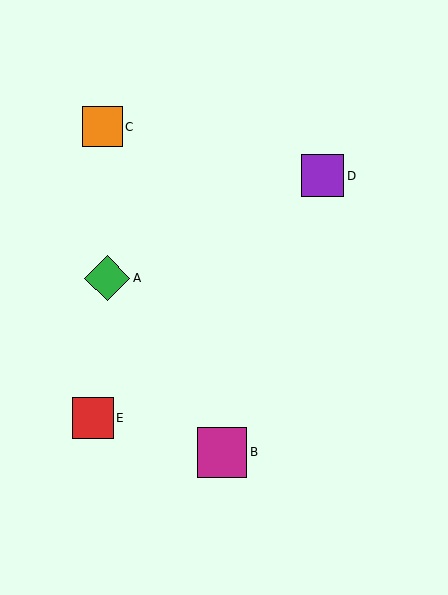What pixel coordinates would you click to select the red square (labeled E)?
Click at (93, 418) to select the red square E.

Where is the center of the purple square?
The center of the purple square is at (323, 176).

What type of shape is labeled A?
Shape A is a green diamond.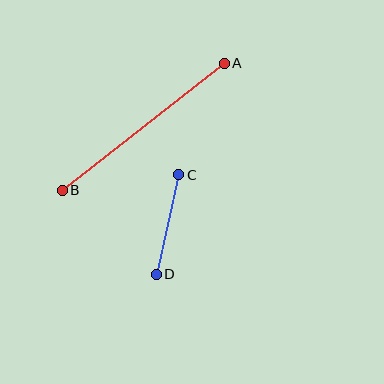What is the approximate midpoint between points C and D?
The midpoint is at approximately (168, 225) pixels.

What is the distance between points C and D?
The distance is approximately 102 pixels.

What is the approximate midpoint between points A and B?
The midpoint is at approximately (143, 127) pixels.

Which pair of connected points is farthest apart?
Points A and B are farthest apart.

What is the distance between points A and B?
The distance is approximately 206 pixels.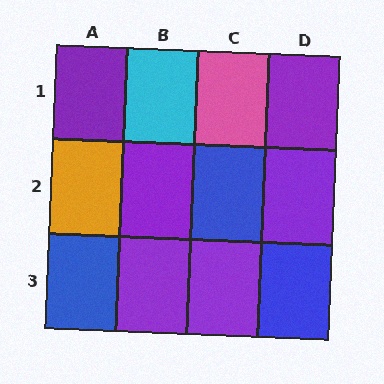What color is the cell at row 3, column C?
Purple.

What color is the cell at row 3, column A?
Blue.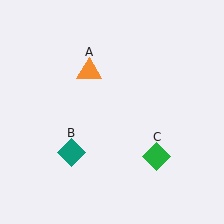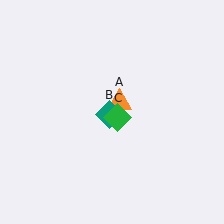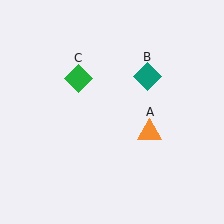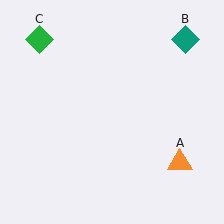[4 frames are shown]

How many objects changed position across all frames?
3 objects changed position: orange triangle (object A), teal diamond (object B), green diamond (object C).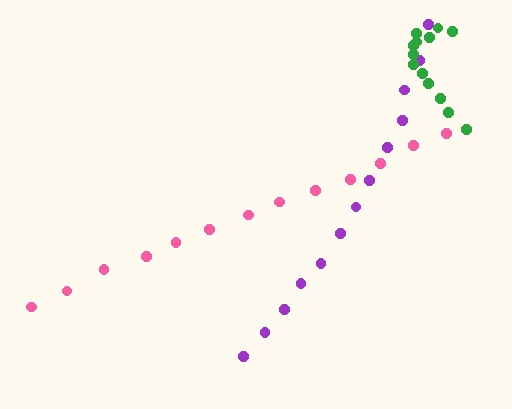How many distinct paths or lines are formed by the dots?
There are 3 distinct paths.